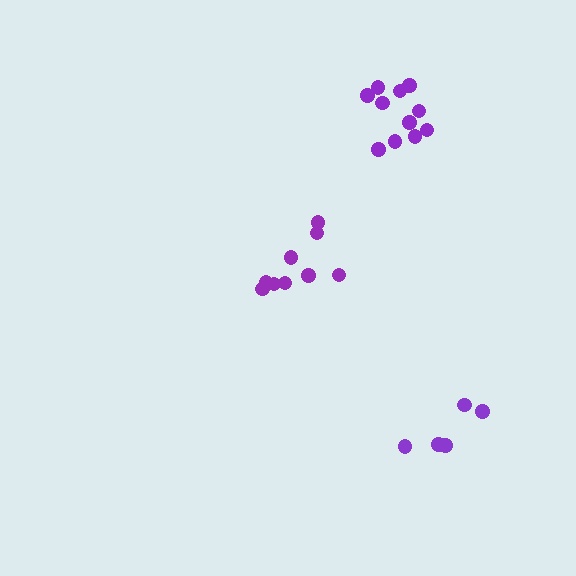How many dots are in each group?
Group 1: 9 dots, Group 2: 11 dots, Group 3: 5 dots (25 total).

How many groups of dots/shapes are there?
There are 3 groups.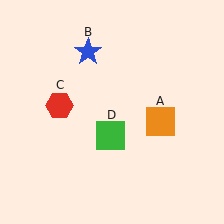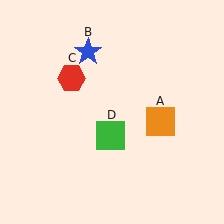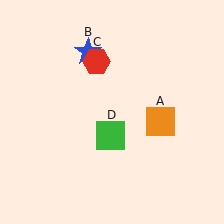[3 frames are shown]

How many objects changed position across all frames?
1 object changed position: red hexagon (object C).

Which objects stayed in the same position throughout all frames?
Orange square (object A) and blue star (object B) and green square (object D) remained stationary.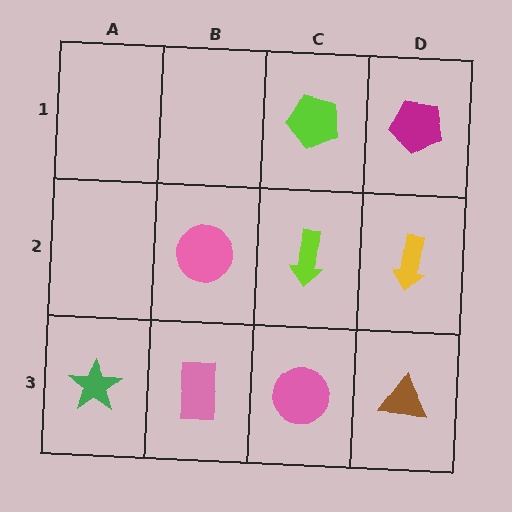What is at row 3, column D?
A brown triangle.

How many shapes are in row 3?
4 shapes.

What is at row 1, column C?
A lime pentagon.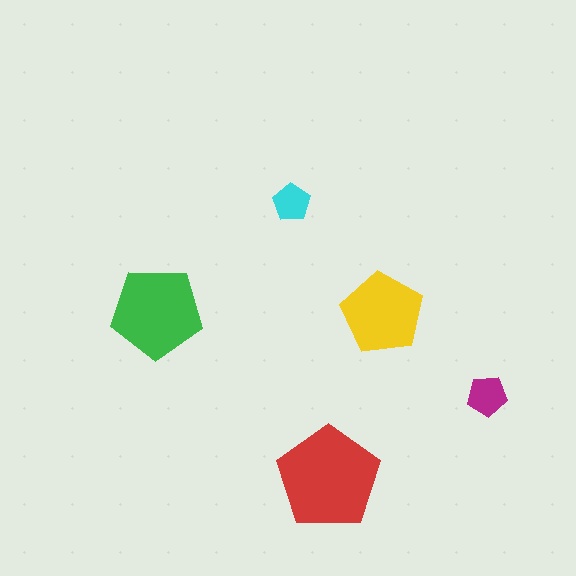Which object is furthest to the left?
The green pentagon is leftmost.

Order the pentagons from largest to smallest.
the red one, the green one, the yellow one, the magenta one, the cyan one.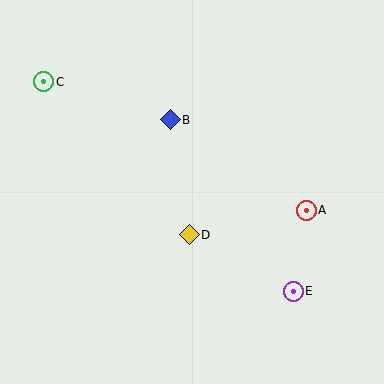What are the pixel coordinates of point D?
Point D is at (189, 235).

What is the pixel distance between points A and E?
The distance between A and E is 82 pixels.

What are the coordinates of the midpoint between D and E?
The midpoint between D and E is at (241, 263).